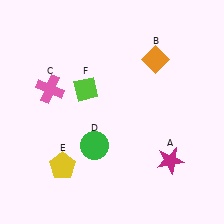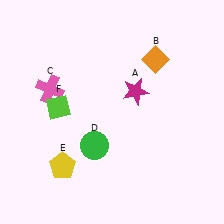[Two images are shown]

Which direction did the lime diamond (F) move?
The lime diamond (F) moved left.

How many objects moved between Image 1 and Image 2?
2 objects moved between the two images.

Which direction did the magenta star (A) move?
The magenta star (A) moved up.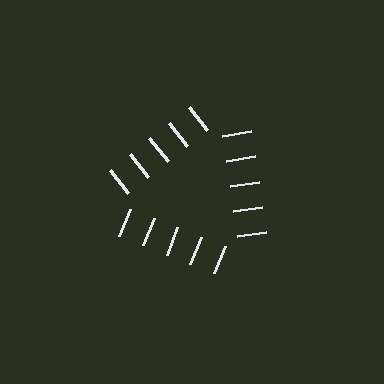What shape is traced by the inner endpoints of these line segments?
An illusory triangle — the line segments terminate on its edges but no continuous stroke is drawn.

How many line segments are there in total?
15 — 5 along each of the 3 edges.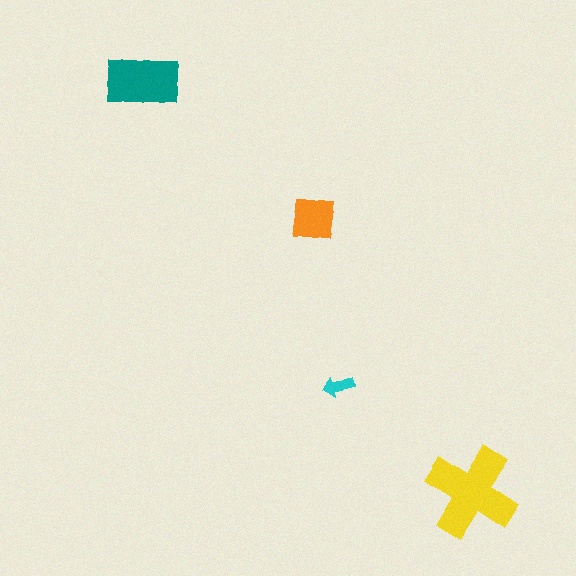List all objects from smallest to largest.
The cyan arrow, the orange square, the teal rectangle, the yellow cross.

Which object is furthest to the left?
The teal rectangle is leftmost.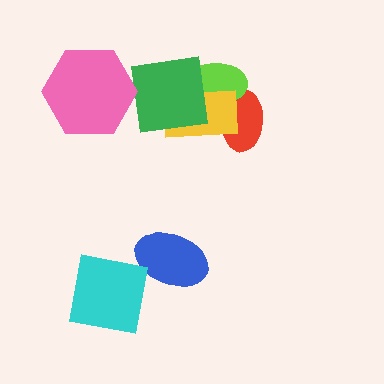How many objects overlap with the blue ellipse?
0 objects overlap with the blue ellipse.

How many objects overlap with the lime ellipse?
3 objects overlap with the lime ellipse.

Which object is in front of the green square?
The pink hexagon is in front of the green square.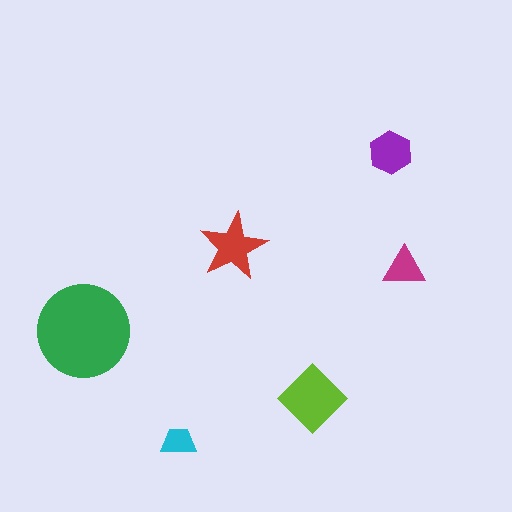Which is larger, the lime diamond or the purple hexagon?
The lime diamond.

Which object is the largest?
The green circle.